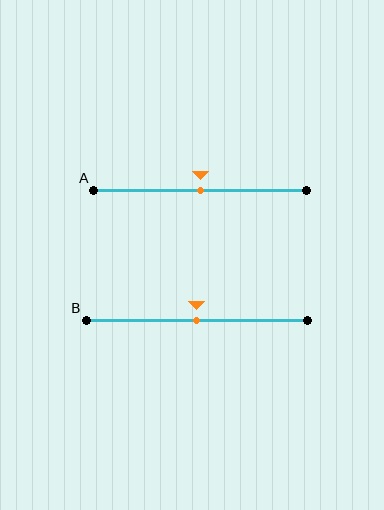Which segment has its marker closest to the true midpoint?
Segment A has its marker closest to the true midpoint.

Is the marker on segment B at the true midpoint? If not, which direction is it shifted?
Yes, the marker on segment B is at the true midpoint.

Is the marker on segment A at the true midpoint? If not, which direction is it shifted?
Yes, the marker on segment A is at the true midpoint.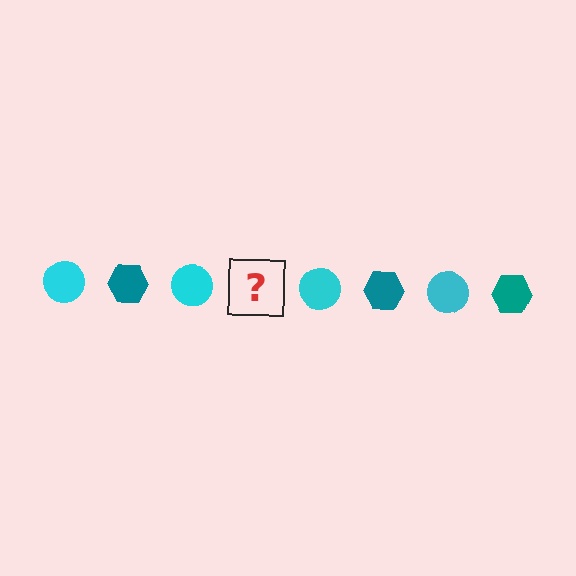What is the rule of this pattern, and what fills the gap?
The rule is that the pattern alternates between cyan circle and teal hexagon. The gap should be filled with a teal hexagon.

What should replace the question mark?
The question mark should be replaced with a teal hexagon.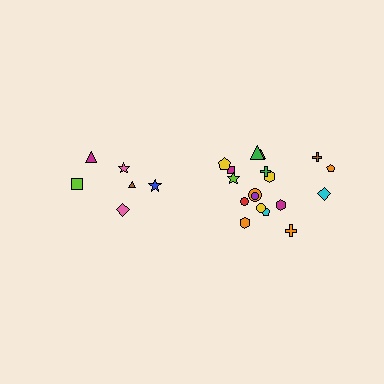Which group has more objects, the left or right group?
The right group.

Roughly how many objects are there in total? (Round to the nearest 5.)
Roughly 25 objects in total.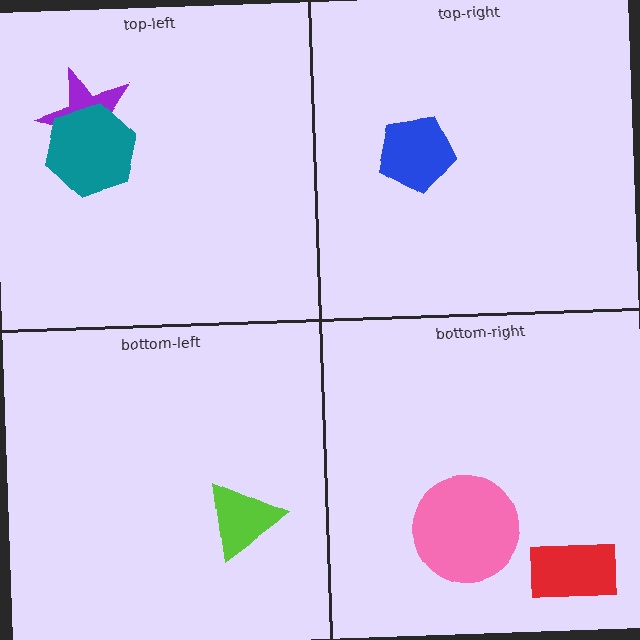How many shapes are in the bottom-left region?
1.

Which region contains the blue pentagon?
The top-right region.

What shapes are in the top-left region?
The purple star, the teal hexagon.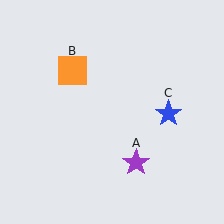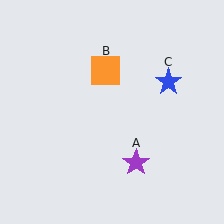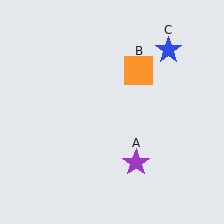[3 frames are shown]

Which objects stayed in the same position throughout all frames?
Purple star (object A) remained stationary.